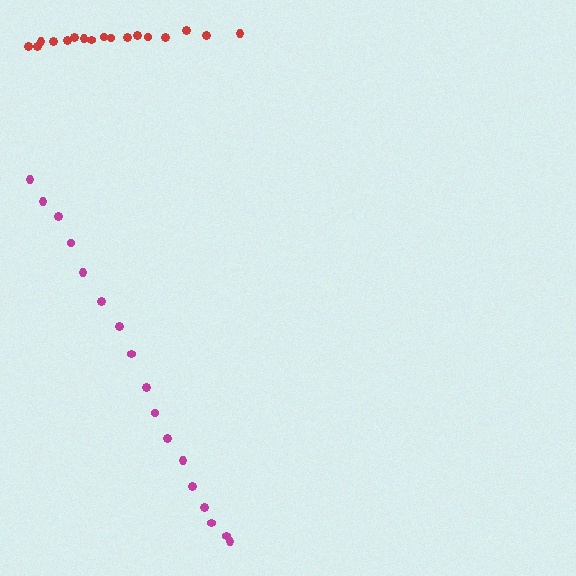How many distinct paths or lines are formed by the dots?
There are 2 distinct paths.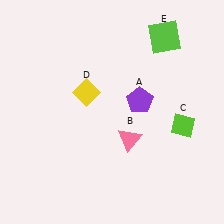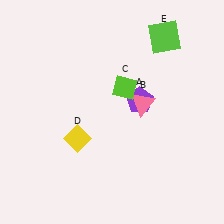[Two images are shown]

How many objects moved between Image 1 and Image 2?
3 objects moved between the two images.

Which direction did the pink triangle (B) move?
The pink triangle (B) moved up.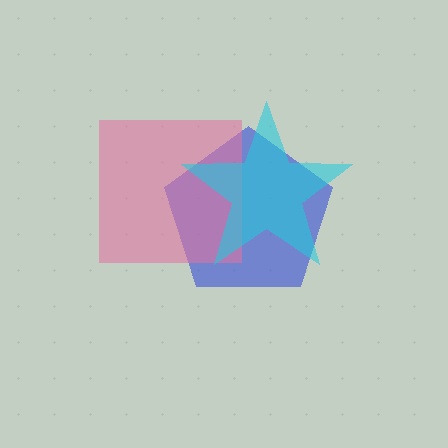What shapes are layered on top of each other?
The layered shapes are: a blue pentagon, a pink square, a cyan star.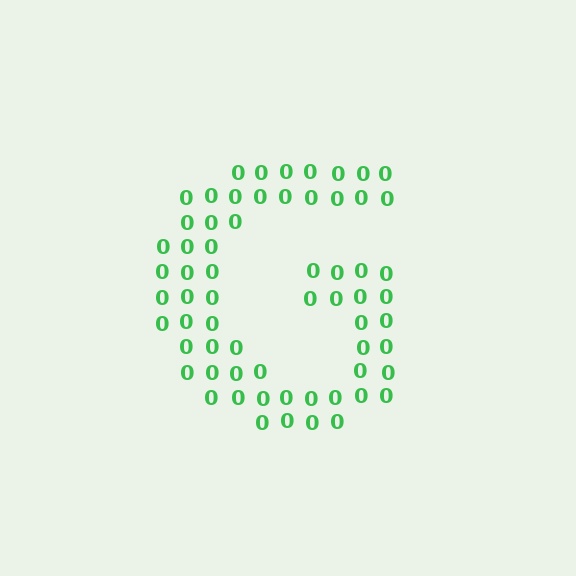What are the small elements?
The small elements are digit 0's.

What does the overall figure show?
The overall figure shows the letter G.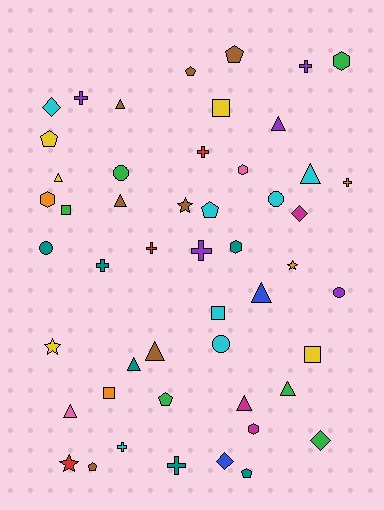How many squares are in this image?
There are 5 squares.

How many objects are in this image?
There are 50 objects.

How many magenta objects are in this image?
There are 3 magenta objects.